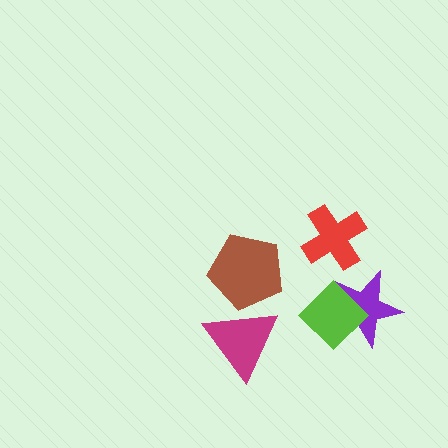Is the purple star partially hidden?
Yes, it is partially covered by another shape.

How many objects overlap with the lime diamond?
1 object overlaps with the lime diamond.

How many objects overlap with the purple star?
1 object overlaps with the purple star.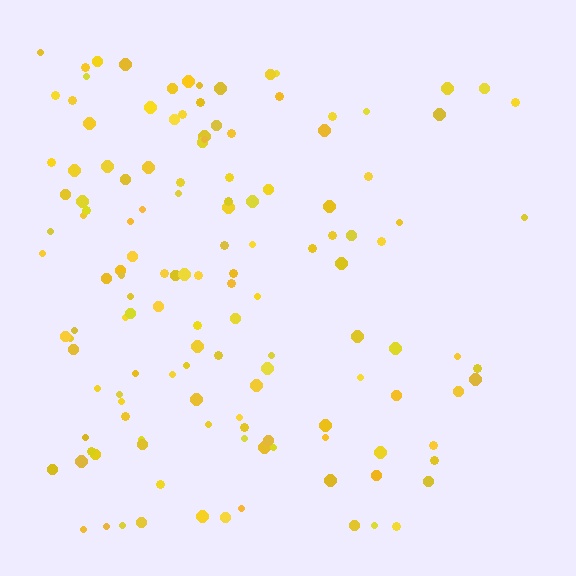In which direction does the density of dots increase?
From right to left, with the left side densest.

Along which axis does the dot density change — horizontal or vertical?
Horizontal.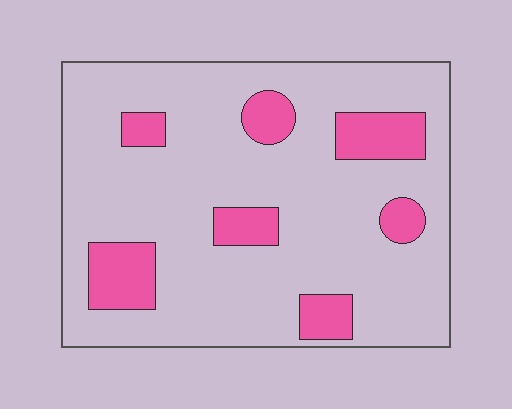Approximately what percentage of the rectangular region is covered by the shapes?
Approximately 20%.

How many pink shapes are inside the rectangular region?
7.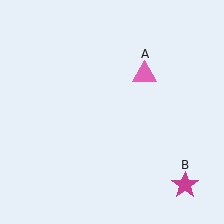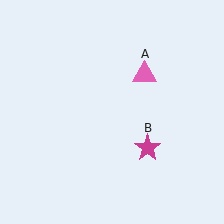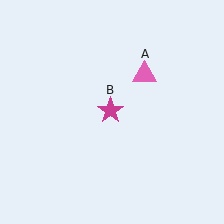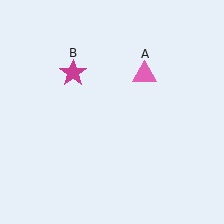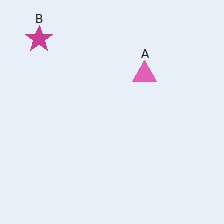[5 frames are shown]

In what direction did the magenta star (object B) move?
The magenta star (object B) moved up and to the left.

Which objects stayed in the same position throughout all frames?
Pink triangle (object A) remained stationary.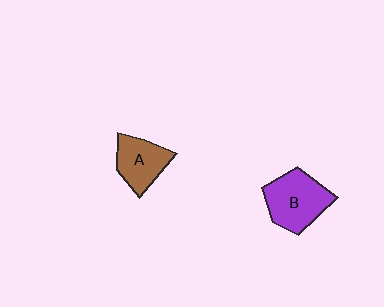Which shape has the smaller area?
Shape A (brown).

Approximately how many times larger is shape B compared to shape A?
Approximately 1.4 times.